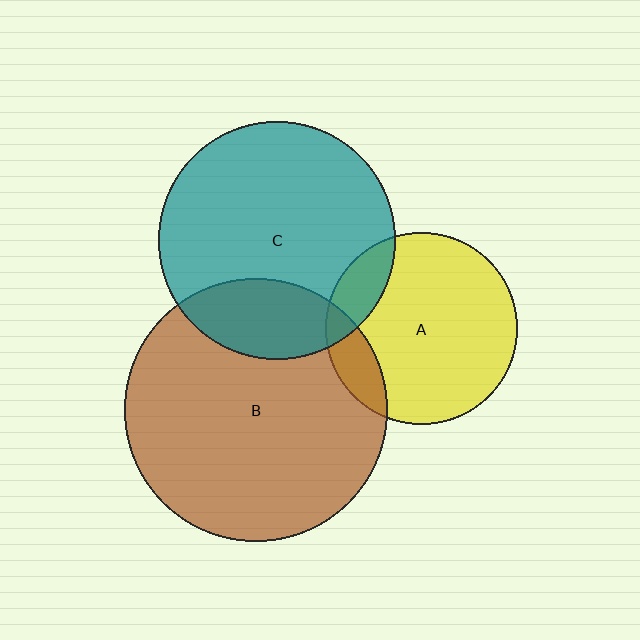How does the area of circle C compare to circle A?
Approximately 1.5 times.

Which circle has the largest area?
Circle B (brown).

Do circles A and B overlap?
Yes.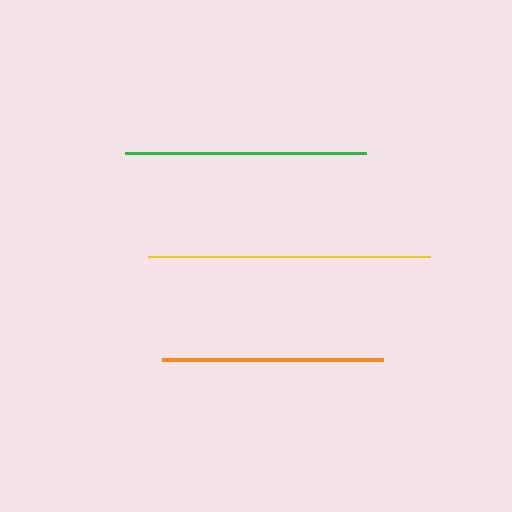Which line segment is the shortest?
The orange line is the shortest at approximately 221 pixels.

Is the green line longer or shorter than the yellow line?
The yellow line is longer than the green line.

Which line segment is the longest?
The yellow line is the longest at approximately 283 pixels.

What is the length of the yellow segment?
The yellow segment is approximately 283 pixels long.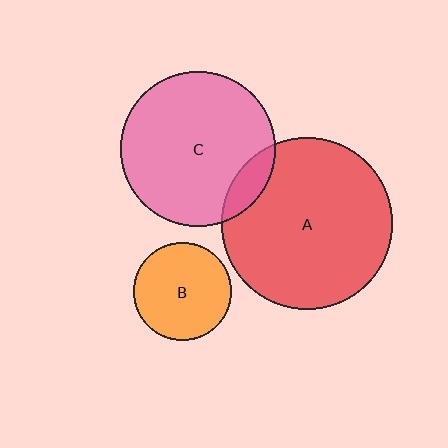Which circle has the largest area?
Circle A (red).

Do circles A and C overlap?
Yes.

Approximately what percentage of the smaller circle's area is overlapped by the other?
Approximately 10%.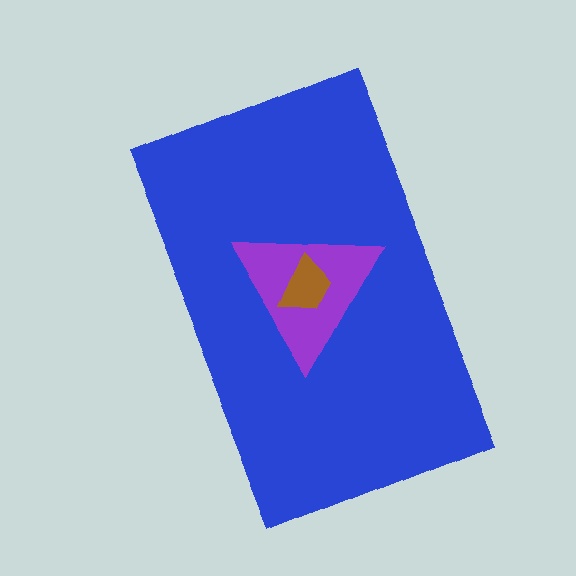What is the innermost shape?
The brown trapezoid.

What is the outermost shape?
The blue rectangle.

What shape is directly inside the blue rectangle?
The purple triangle.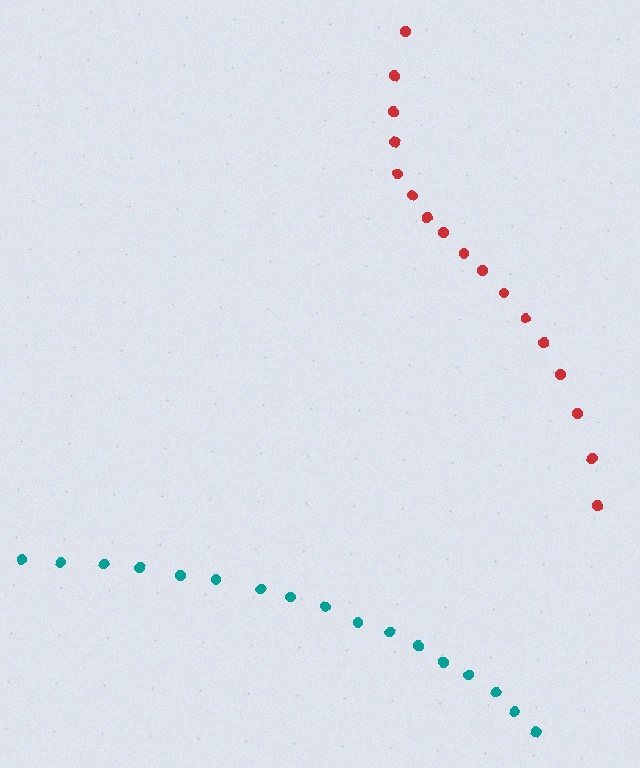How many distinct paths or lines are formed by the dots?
There are 2 distinct paths.